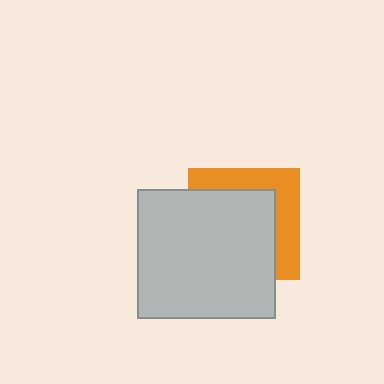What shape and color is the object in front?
The object in front is a light gray rectangle.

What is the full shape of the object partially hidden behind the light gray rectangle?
The partially hidden object is an orange square.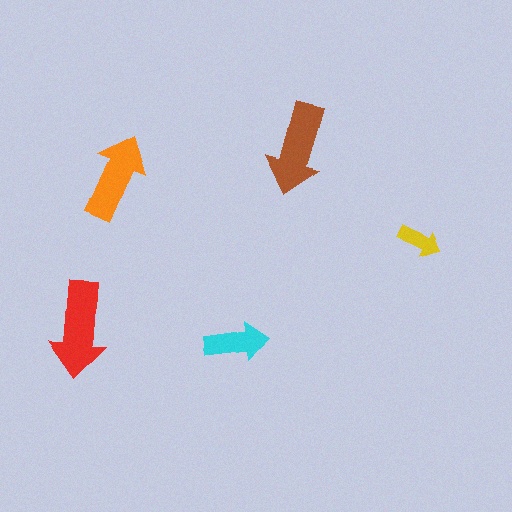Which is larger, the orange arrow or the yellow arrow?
The orange one.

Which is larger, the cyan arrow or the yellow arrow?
The cyan one.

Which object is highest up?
The brown arrow is topmost.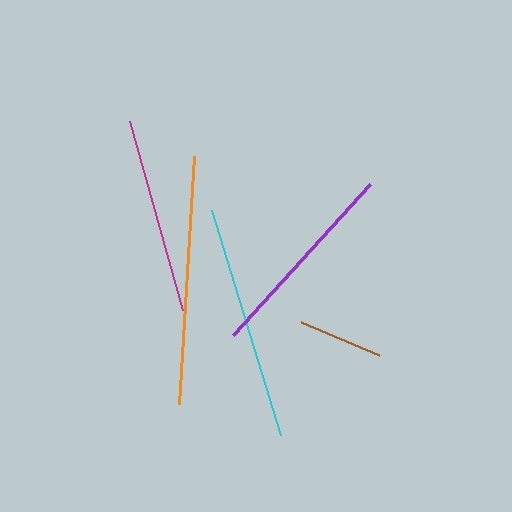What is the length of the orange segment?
The orange segment is approximately 249 pixels long.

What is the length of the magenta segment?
The magenta segment is approximately 197 pixels long.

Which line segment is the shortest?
The brown line is the shortest at approximately 85 pixels.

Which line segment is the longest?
The orange line is the longest at approximately 249 pixels.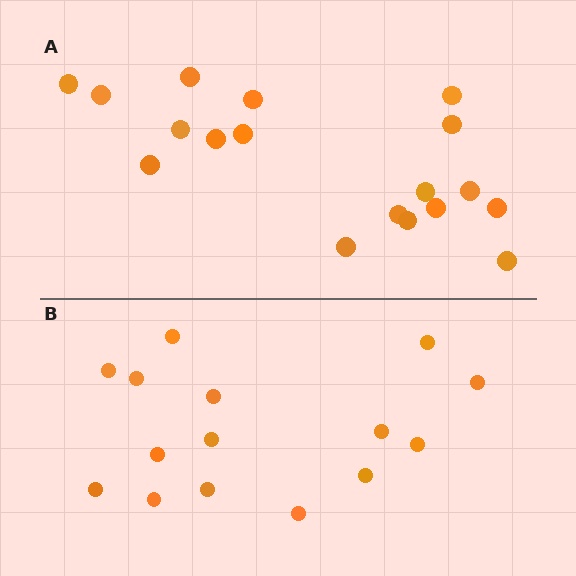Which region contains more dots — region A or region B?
Region A (the top region) has more dots.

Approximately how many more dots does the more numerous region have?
Region A has just a few more — roughly 2 or 3 more dots than region B.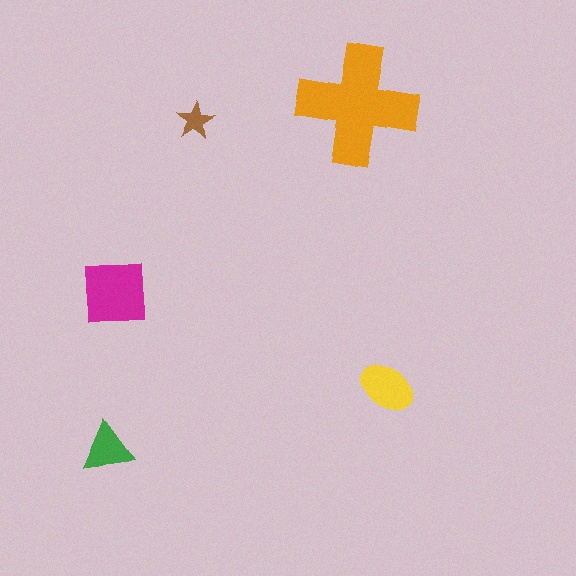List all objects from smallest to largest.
The brown star, the green triangle, the yellow ellipse, the magenta square, the orange cross.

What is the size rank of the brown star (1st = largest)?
5th.